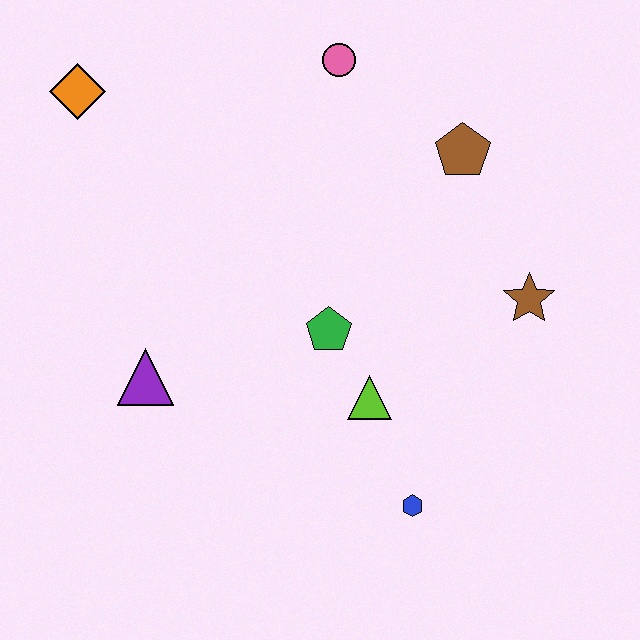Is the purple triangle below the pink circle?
Yes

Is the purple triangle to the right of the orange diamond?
Yes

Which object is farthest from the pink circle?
The blue hexagon is farthest from the pink circle.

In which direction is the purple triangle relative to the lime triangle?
The purple triangle is to the left of the lime triangle.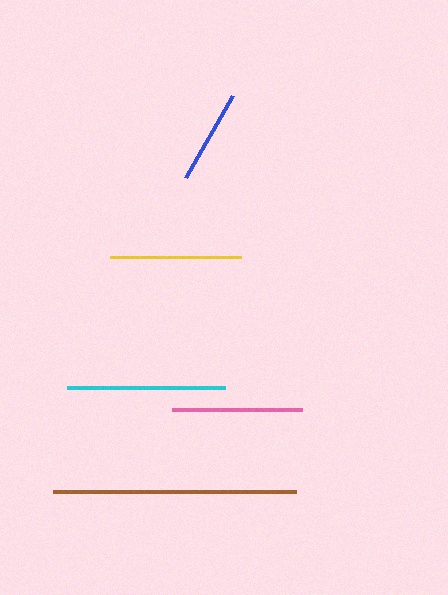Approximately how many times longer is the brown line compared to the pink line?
The brown line is approximately 1.9 times the length of the pink line.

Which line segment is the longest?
The brown line is the longest at approximately 242 pixels.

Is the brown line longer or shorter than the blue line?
The brown line is longer than the blue line.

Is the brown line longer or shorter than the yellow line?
The brown line is longer than the yellow line.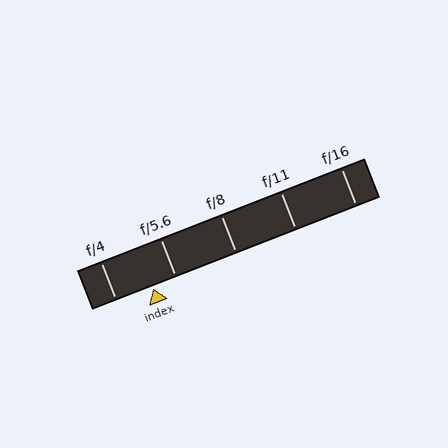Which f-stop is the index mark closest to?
The index mark is closest to f/5.6.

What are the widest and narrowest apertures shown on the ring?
The widest aperture shown is f/4 and the narrowest is f/16.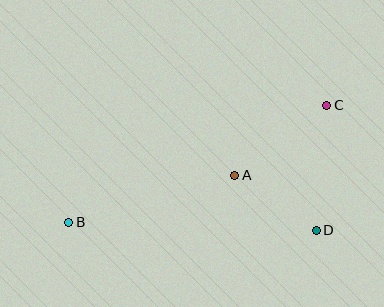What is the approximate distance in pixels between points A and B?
The distance between A and B is approximately 172 pixels.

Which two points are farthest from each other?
Points B and C are farthest from each other.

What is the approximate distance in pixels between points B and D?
The distance between B and D is approximately 247 pixels.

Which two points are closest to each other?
Points A and D are closest to each other.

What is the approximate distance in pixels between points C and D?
The distance between C and D is approximately 125 pixels.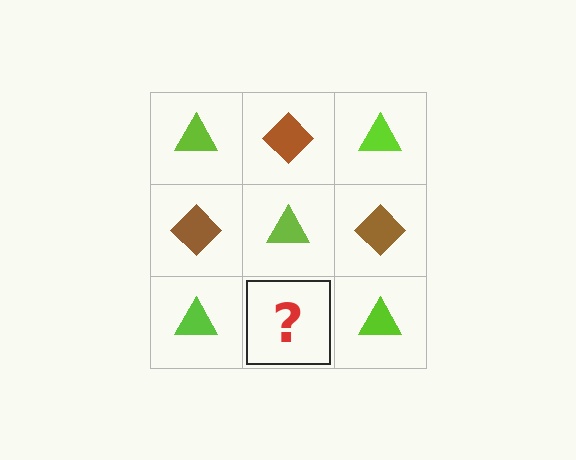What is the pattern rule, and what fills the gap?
The rule is that it alternates lime triangle and brown diamond in a checkerboard pattern. The gap should be filled with a brown diamond.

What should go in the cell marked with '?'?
The missing cell should contain a brown diamond.